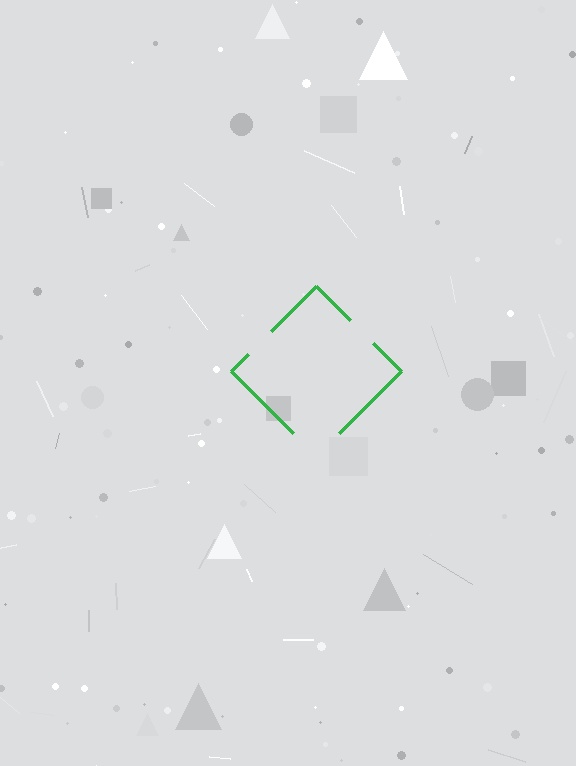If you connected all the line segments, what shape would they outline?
They would outline a diamond.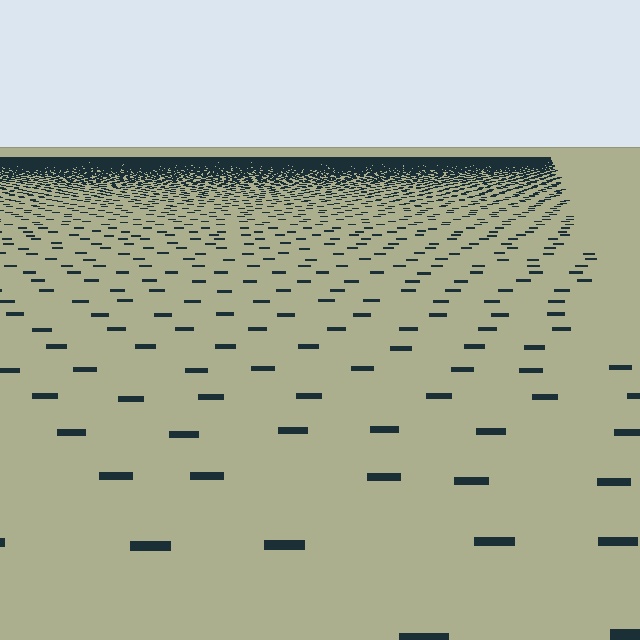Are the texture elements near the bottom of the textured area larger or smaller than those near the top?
Larger. Near the bottom, elements are closer to the viewer and appear at a bigger on-screen size.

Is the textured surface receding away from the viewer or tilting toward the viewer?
The surface is receding away from the viewer. Texture elements get smaller and denser toward the top.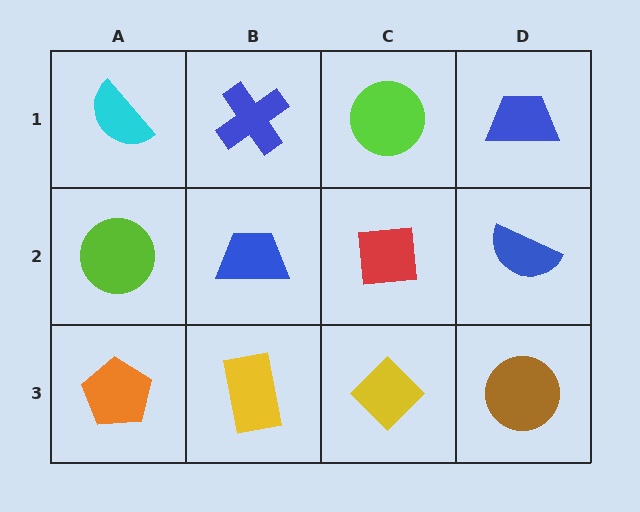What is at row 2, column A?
A lime circle.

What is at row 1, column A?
A cyan semicircle.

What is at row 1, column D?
A blue trapezoid.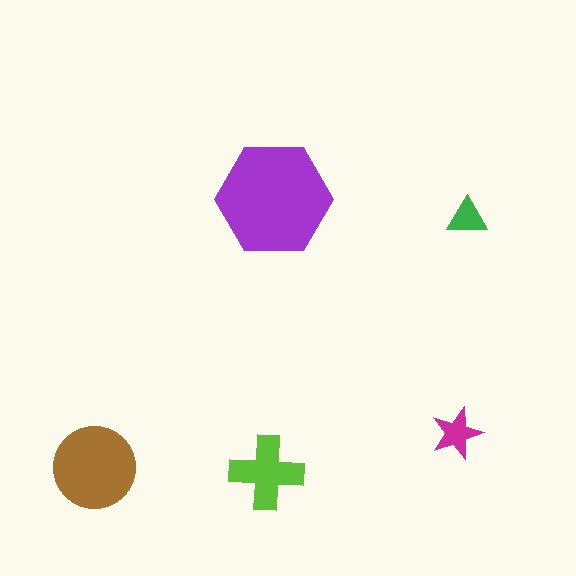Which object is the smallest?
The green triangle.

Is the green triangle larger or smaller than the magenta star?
Smaller.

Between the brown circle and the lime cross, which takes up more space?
The brown circle.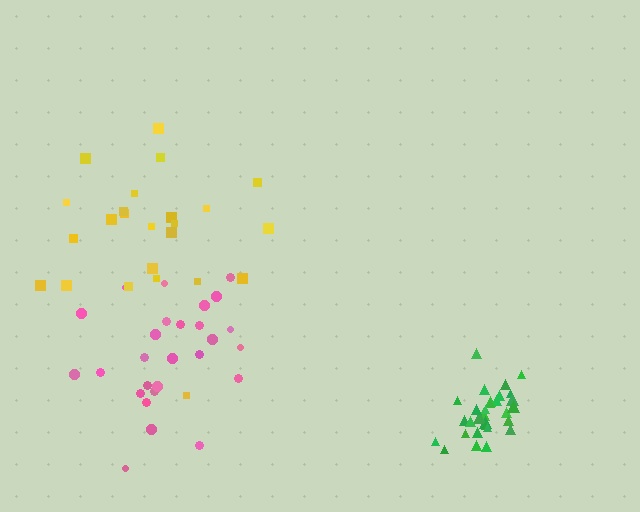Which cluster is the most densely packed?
Green.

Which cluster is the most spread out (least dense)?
Yellow.